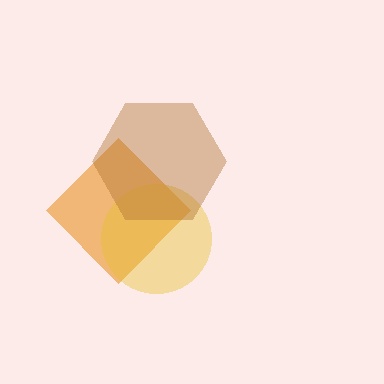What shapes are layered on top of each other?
The layered shapes are: an orange diamond, a yellow circle, a brown hexagon.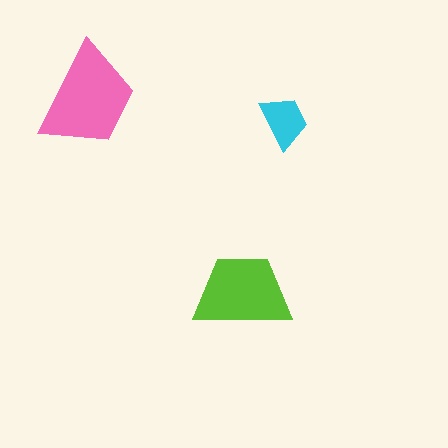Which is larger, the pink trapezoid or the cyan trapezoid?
The pink one.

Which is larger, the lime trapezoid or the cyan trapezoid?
The lime one.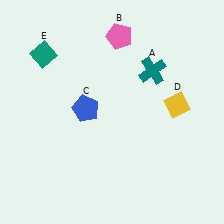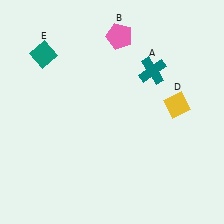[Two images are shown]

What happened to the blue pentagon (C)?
The blue pentagon (C) was removed in Image 2. It was in the top-left area of Image 1.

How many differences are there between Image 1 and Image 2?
There is 1 difference between the two images.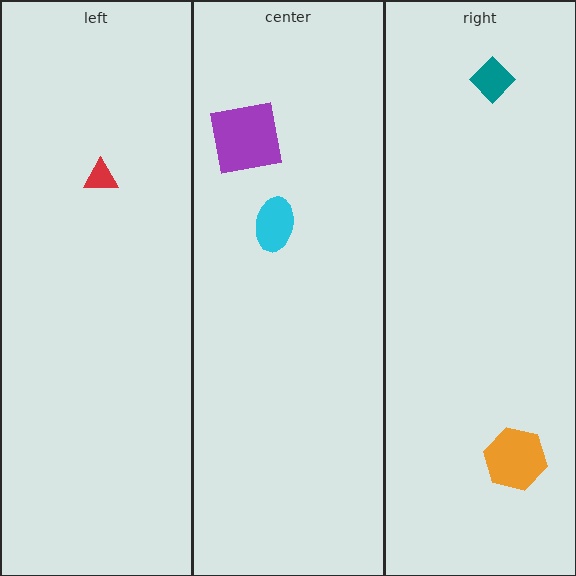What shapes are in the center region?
The purple square, the cyan ellipse.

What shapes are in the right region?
The orange hexagon, the teal diamond.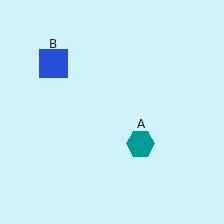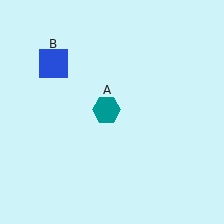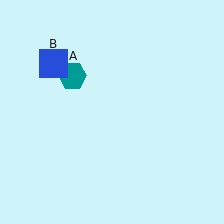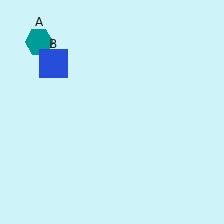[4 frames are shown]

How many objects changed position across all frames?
1 object changed position: teal hexagon (object A).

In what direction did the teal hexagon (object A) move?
The teal hexagon (object A) moved up and to the left.